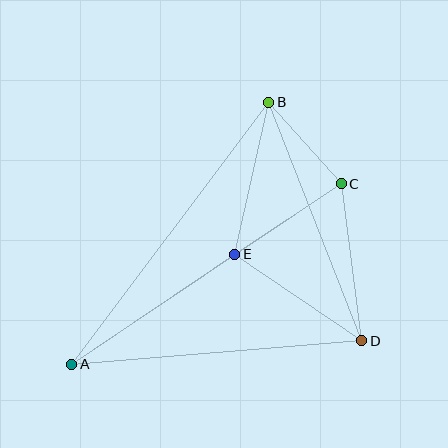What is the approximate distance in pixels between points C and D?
The distance between C and D is approximately 158 pixels.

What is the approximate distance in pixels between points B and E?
The distance between B and E is approximately 156 pixels.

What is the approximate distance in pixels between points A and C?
The distance between A and C is approximately 325 pixels.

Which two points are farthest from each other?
Points A and B are farthest from each other.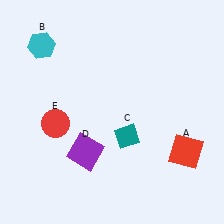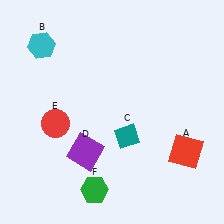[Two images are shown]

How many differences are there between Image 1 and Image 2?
There is 1 difference between the two images.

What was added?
A green hexagon (F) was added in Image 2.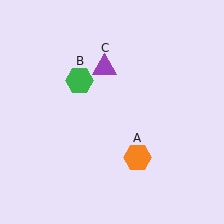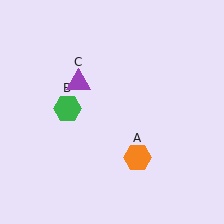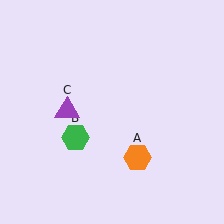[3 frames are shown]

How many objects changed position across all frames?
2 objects changed position: green hexagon (object B), purple triangle (object C).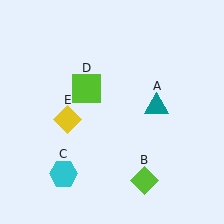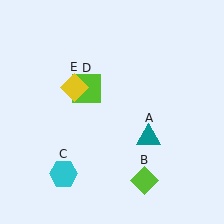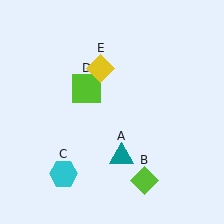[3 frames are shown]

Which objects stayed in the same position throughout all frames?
Lime diamond (object B) and cyan hexagon (object C) and lime square (object D) remained stationary.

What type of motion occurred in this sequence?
The teal triangle (object A), yellow diamond (object E) rotated clockwise around the center of the scene.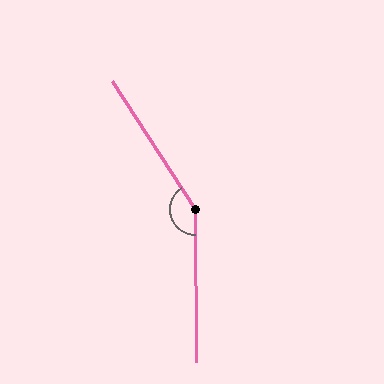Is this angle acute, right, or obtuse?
It is obtuse.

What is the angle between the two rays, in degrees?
Approximately 147 degrees.